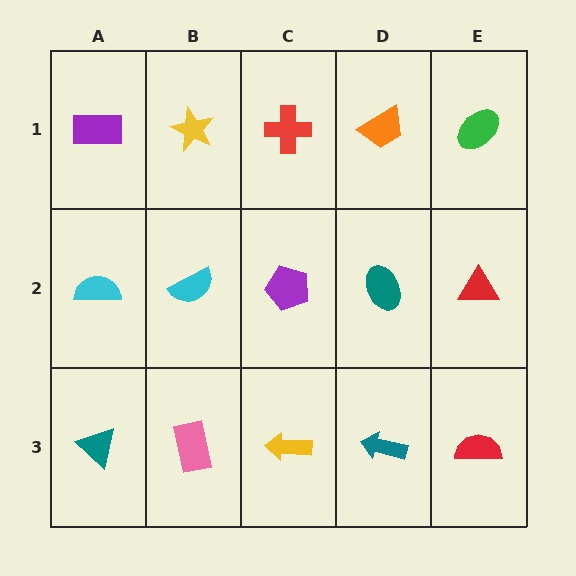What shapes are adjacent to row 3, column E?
A red triangle (row 2, column E), a teal arrow (row 3, column D).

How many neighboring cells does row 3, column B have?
3.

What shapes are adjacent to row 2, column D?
An orange trapezoid (row 1, column D), a teal arrow (row 3, column D), a purple pentagon (row 2, column C), a red triangle (row 2, column E).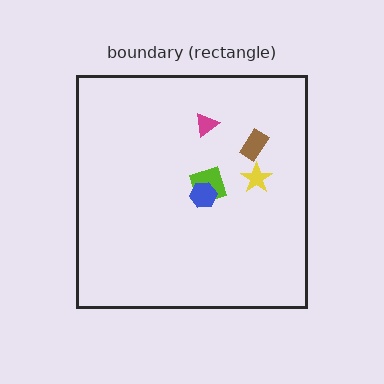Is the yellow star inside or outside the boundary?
Inside.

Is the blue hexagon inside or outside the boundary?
Inside.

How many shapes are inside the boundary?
5 inside, 0 outside.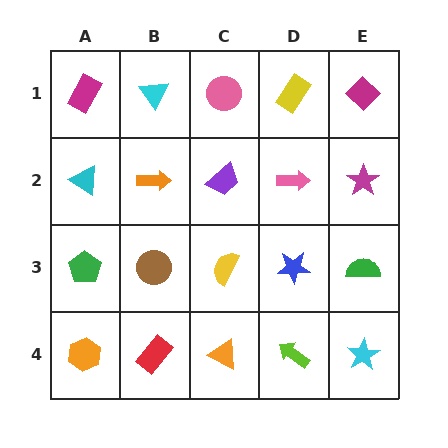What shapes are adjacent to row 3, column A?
A cyan triangle (row 2, column A), an orange hexagon (row 4, column A), a brown circle (row 3, column B).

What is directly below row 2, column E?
A green semicircle.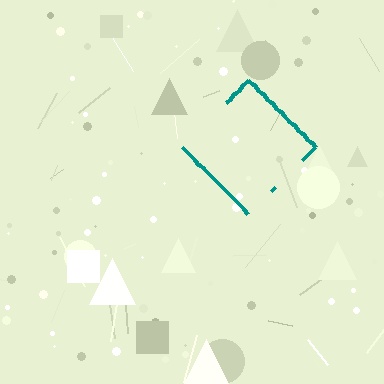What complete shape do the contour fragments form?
The contour fragments form a diamond.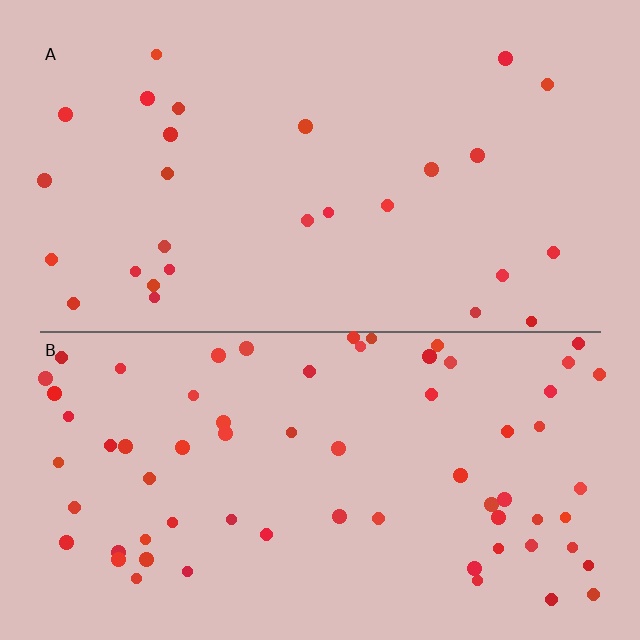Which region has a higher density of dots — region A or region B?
B (the bottom).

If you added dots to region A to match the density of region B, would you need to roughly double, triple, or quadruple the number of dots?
Approximately double.